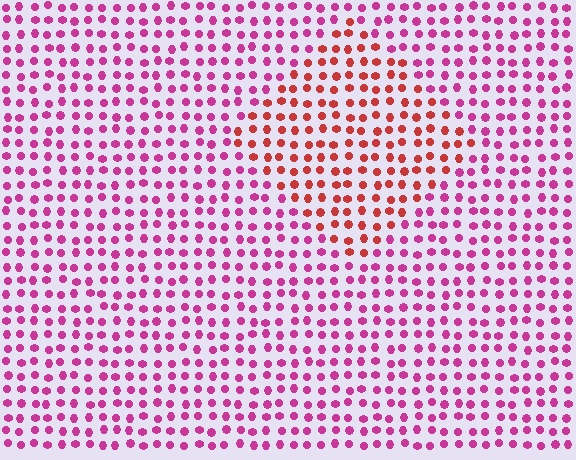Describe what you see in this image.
The image is filled with small magenta elements in a uniform arrangement. A diamond-shaped region is visible where the elements are tinted to a slightly different hue, forming a subtle color boundary.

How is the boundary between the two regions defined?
The boundary is defined purely by a slight shift in hue (about 39 degrees). Spacing, size, and orientation are identical on both sides.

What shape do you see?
I see a diamond.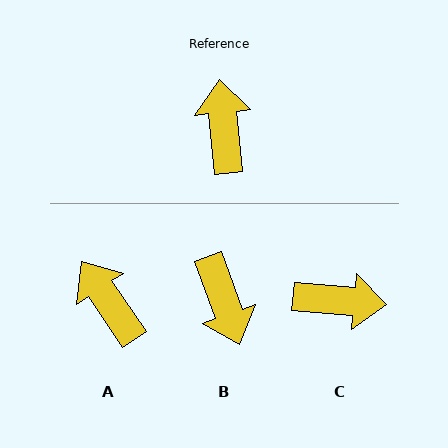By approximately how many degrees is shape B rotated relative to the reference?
Approximately 166 degrees clockwise.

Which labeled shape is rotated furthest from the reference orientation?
B, about 166 degrees away.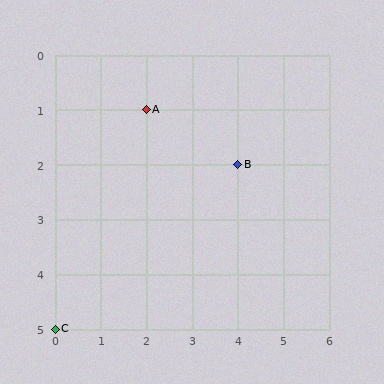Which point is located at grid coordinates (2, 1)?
Point A is at (2, 1).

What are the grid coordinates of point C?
Point C is at grid coordinates (0, 5).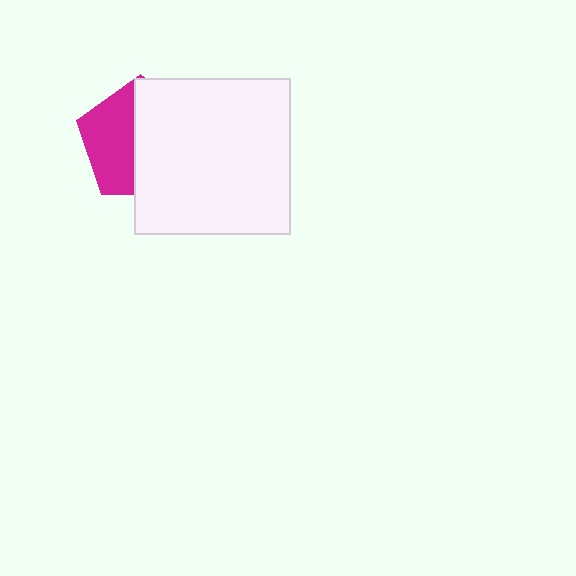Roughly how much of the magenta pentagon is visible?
A small part of it is visible (roughly 43%).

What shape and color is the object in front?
The object in front is a white square.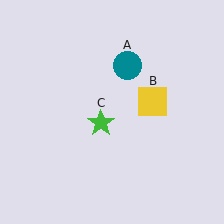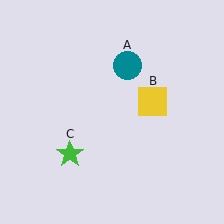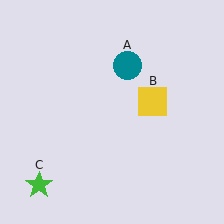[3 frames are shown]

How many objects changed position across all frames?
1 object changed position: green star (object C).